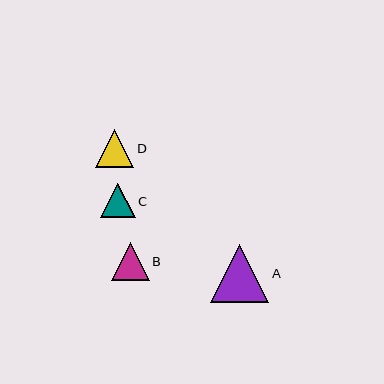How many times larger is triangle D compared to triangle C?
Triangle D is approximately 1.1 times the size of triangle C.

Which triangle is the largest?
Triangle A is the largest with a size of approximately 58 pixels.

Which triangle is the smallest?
Triangle C is the smallest with a size of approximately 35 pixels.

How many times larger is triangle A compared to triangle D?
Triangle A is approximately 1.5 times the size of triangle D.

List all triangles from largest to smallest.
From largest to smallest: A, D, B, C.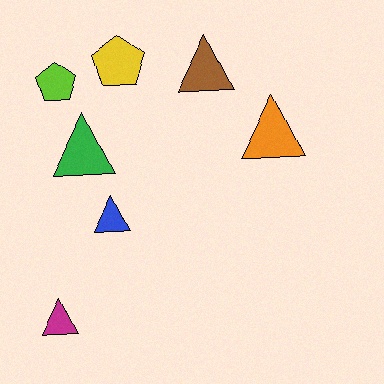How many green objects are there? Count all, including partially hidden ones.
There is 1 green object.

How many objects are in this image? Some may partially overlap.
There are 7 objects.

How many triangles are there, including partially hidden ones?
There are 5 triangles.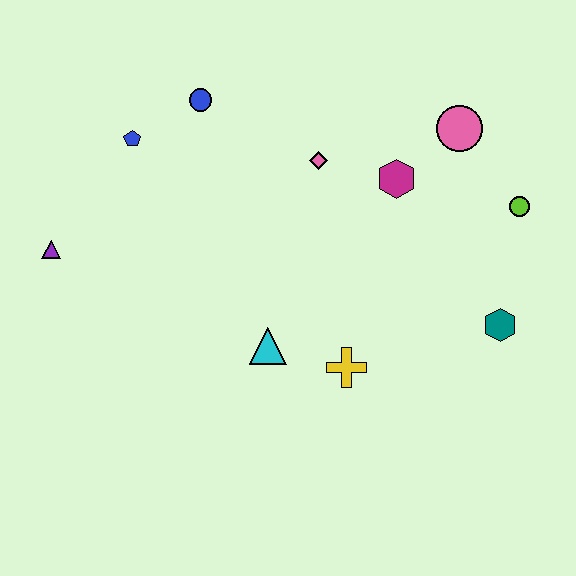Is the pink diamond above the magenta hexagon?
Yes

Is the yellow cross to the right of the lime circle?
No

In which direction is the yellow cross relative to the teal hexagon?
The yellow cross is to the left of the teal hexagon.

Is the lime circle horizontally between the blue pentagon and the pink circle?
No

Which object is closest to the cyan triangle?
The yellow cross is closest to the cyan triangle.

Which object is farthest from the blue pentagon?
The teal hexagon is farthest from the blue pentagon.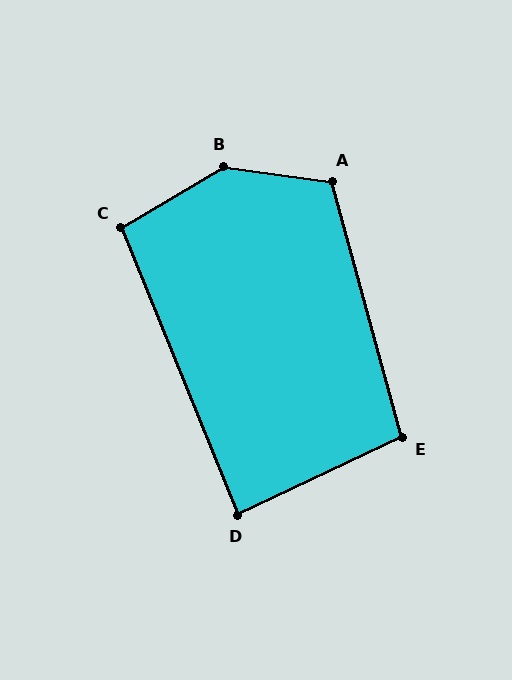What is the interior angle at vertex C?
Approximately 98 degrees (obtuse).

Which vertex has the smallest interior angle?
D, at approximately 87 degrees.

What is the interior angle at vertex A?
Approximately 113 degrees (obtuse).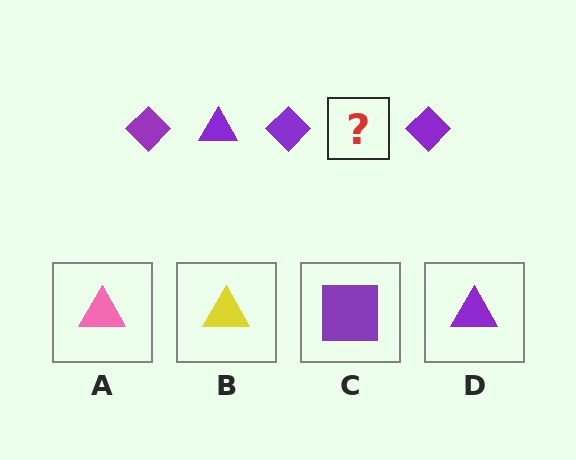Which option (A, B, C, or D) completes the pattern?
D.